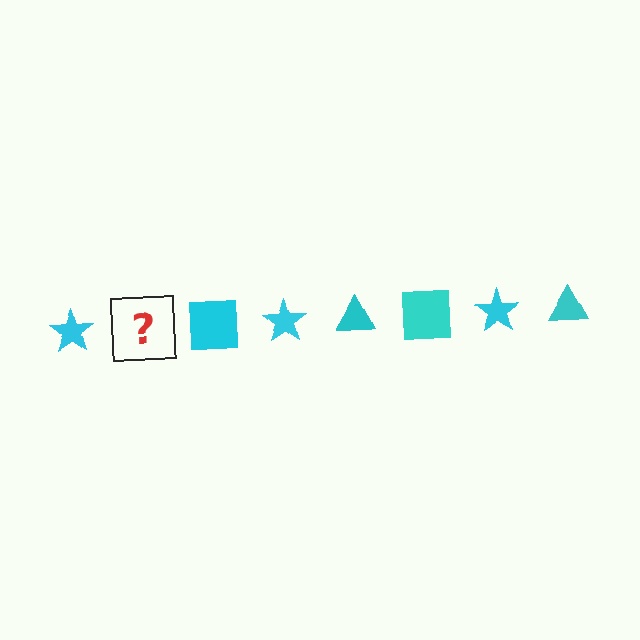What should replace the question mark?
The question mark should be replaced with a cyan triangle.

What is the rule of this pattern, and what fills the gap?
The rule is that the pattern cycles through star, triangle, square shapes in cyan. The gap should be filled with a cyan triangle.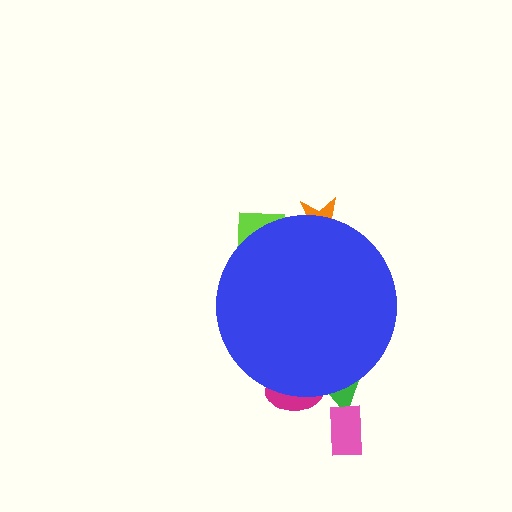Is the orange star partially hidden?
Yes, the orange star is partially hidden behind the blue circle.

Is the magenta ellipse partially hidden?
Yes, the magenta ellipse is partially hidden behind the blue circle.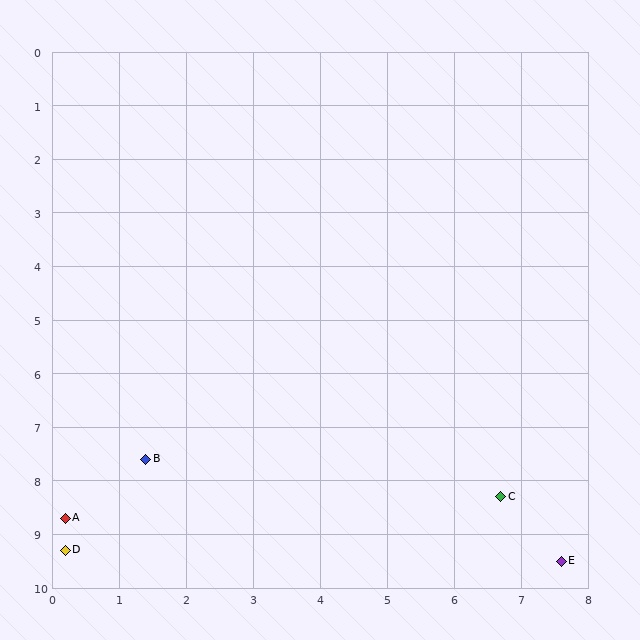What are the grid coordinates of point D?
Point D is at approximately (0.2, 9.3).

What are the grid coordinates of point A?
Point A is at approximately (0.2, 8.7).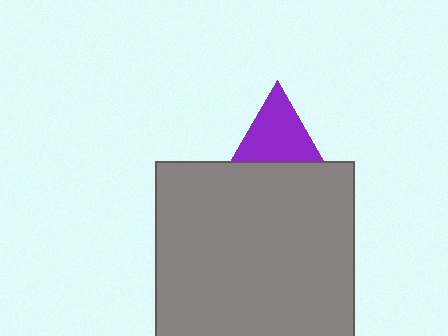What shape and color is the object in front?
The object in front is a gray rectangle.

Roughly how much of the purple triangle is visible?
About half of it is visible (roughly 47%).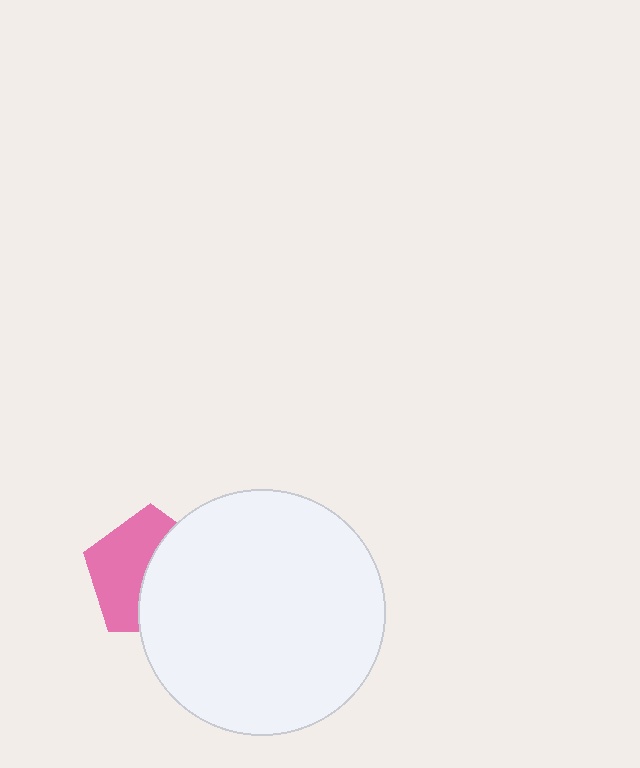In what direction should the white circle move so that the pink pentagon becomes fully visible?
The white circle should move right. That is the shortest direction to clear the overlap and leave the pink pentagon fully visible.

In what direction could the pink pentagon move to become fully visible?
The pink pentagon could move left. That would shift it out from behind the white circle entirely.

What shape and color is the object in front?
The object in front is a white circle.